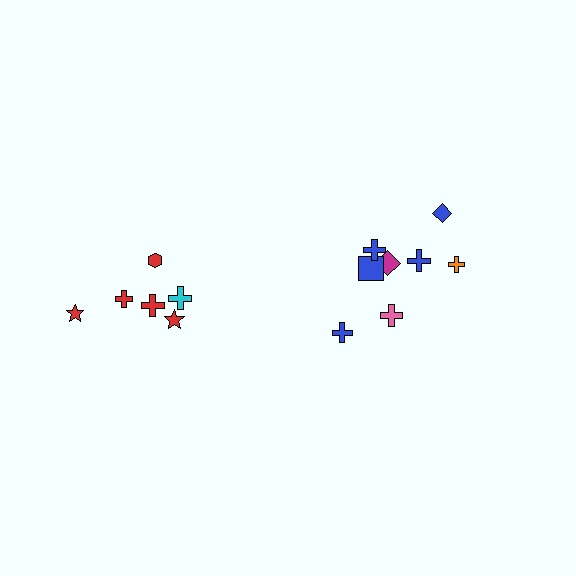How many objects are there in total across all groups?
There are 14 objects.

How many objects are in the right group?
There are 8 objects.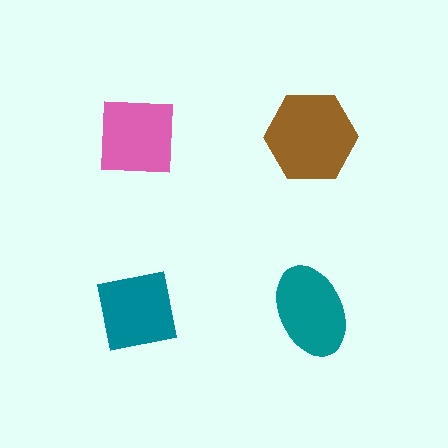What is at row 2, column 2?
A teal ellipse.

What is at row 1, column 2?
A brown hexagon.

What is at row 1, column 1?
A pink square.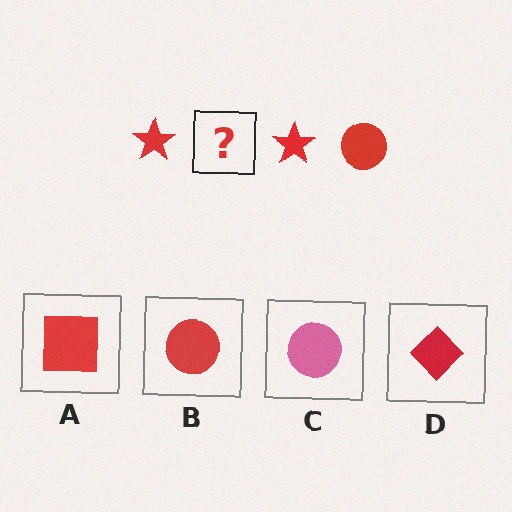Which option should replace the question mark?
Option B.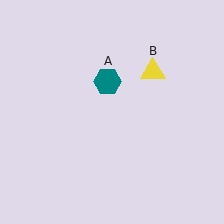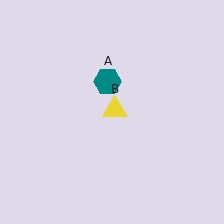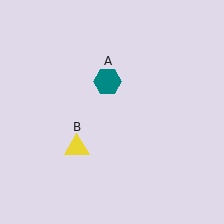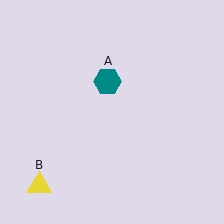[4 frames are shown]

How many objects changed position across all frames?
1 object changed position: yellow triangle (object B).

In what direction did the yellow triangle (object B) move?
The yellow triangle (object B) moved down and to the left.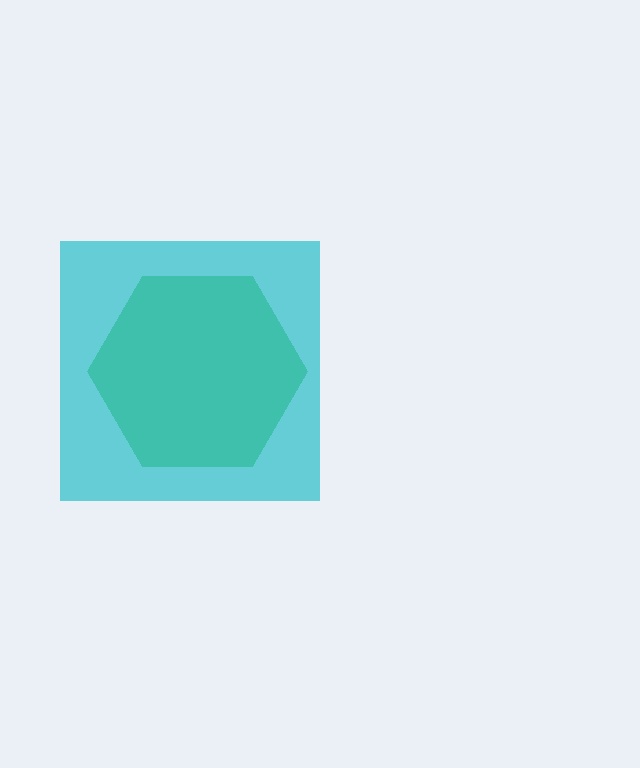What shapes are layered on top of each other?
The layered shapes are: a green hexagon, a cyan square.